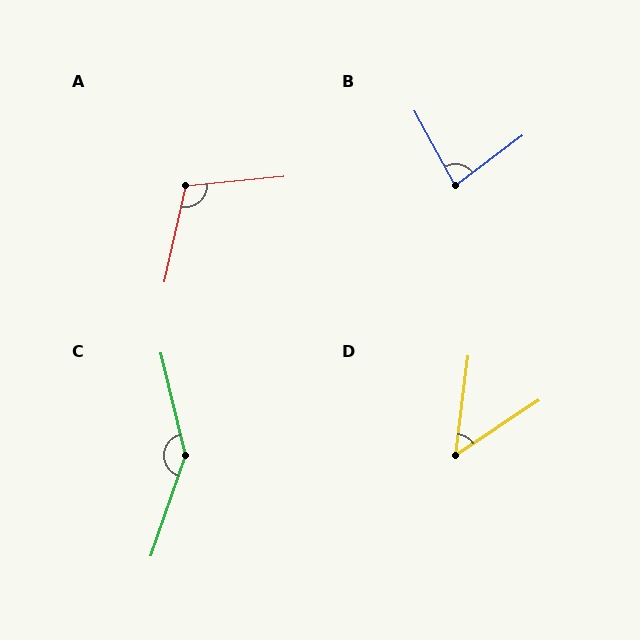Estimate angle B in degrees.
Approximately 82 degrees.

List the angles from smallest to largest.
D (50°), B (82°), A (108°), C (148°).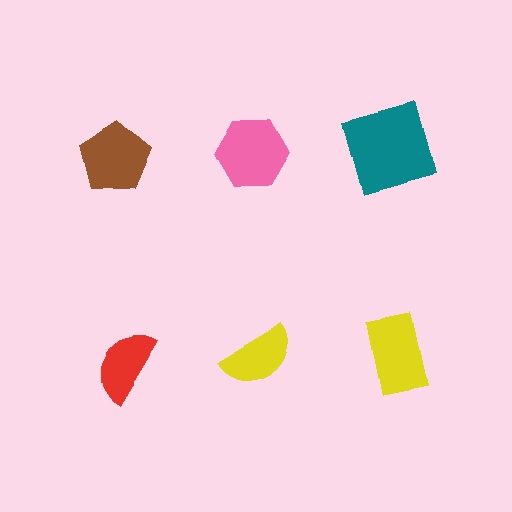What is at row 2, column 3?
A yellow rectangle.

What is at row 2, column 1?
A red semicircle.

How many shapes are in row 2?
3 shapes.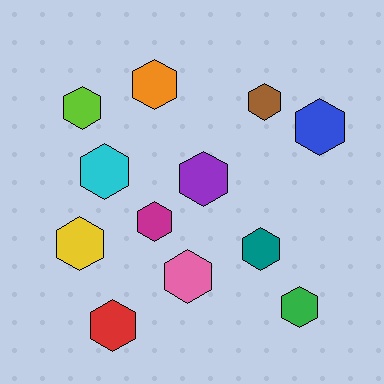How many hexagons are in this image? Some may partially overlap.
There are 12 hexagons.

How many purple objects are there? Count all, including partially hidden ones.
There is 1 purple object.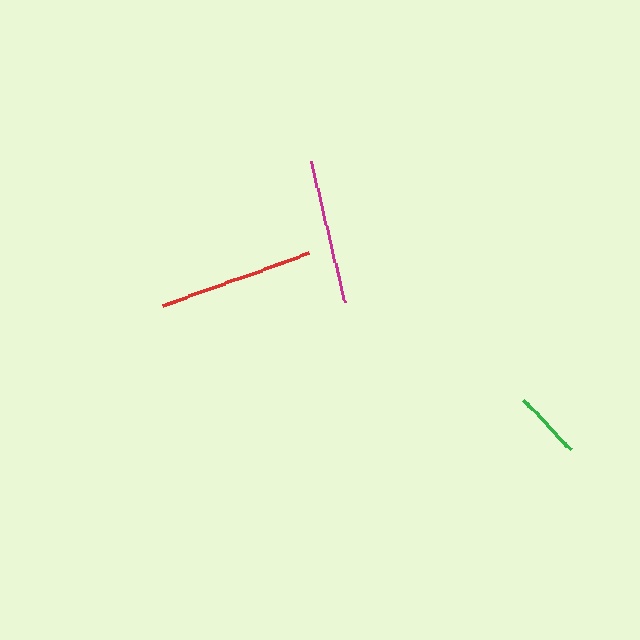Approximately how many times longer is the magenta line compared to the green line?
The magenta line is approximately 2.1 times the length of the green line.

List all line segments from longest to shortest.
From longest to shortest: red, magenta, green.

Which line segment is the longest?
The red line is the longest at approximately 156 pixels.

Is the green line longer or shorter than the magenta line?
The magenta line is longer than the green line.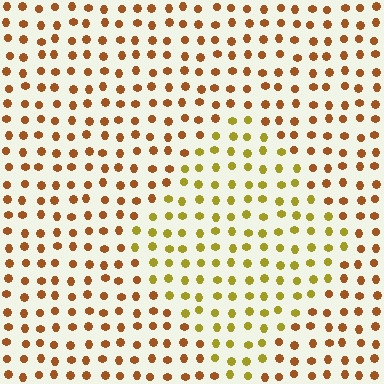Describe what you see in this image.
The image is filled with small brown elements in a uniform arrangement. A diamond-shaped region is visible where the elements are tinted to a slightly different hue, forming a subtle color boundary.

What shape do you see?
I see a diamond.